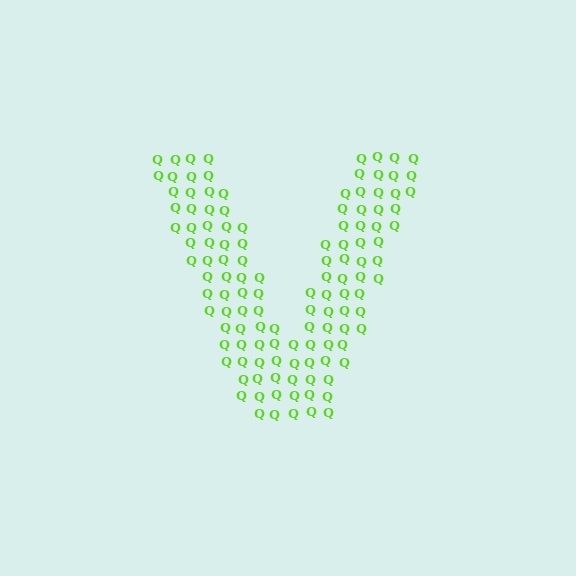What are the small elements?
The small elements are letter Q's.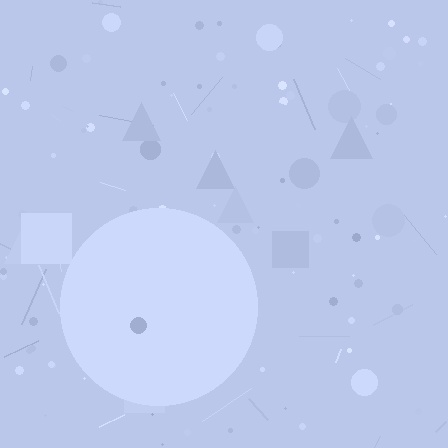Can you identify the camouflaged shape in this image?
The camouflaged shape is a circle.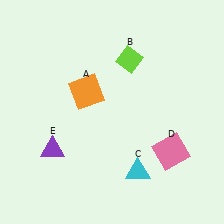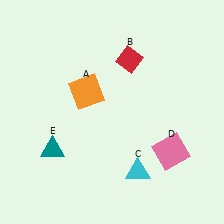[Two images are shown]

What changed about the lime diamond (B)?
In Image 1, B is lime. In Image 2, it changed to red.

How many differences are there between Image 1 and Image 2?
There are 2 differences between the two images.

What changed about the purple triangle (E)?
In Image 1, E is purple. In Image 2, it changed to teal.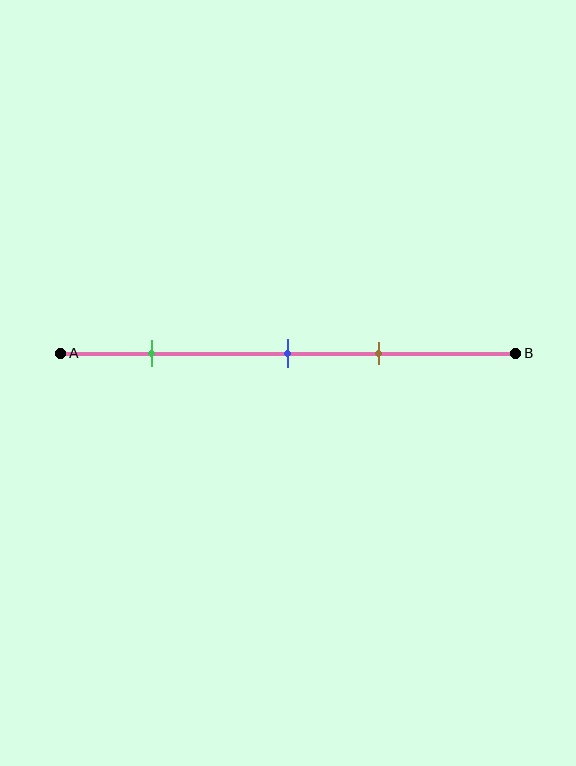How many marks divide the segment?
There are 3 marks dividing the segment.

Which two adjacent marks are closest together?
The blue and brown marks are the closest adjacent pair.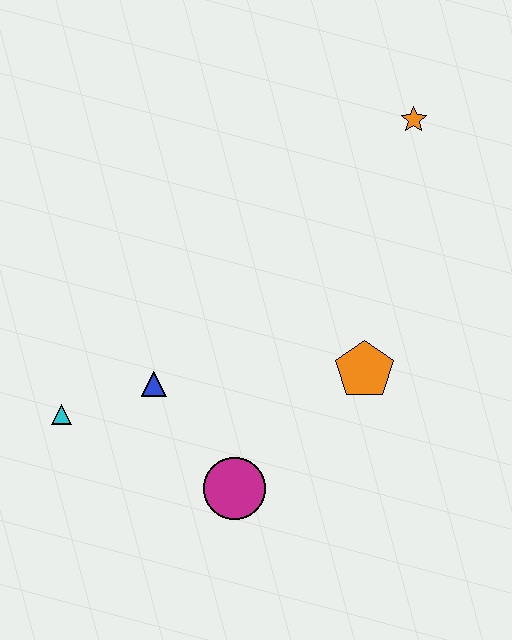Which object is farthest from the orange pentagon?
The cyan triangle is farthest from the orange pentagon.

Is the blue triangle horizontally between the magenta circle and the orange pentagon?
No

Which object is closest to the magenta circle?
The blue triangle is closest to the magenta circle.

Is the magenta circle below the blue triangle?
Yes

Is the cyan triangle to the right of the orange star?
No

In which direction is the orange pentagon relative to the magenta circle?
The orange pentagon is to the right of the magenta circle.